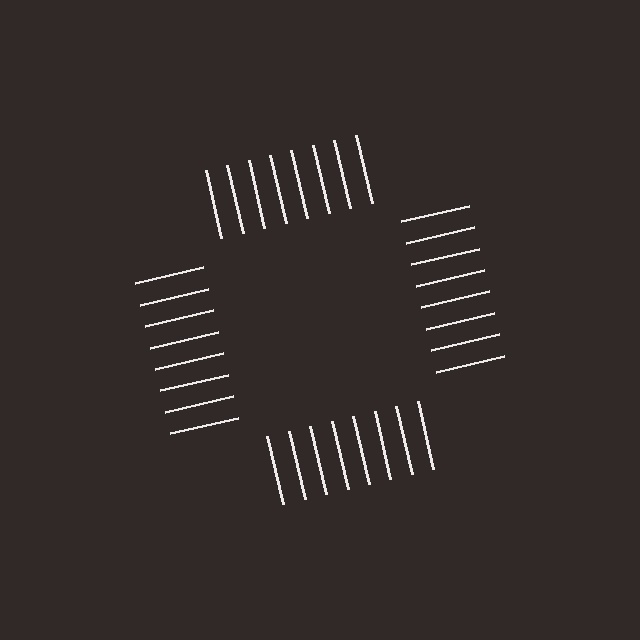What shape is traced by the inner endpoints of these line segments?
An illusory square — the line segments terminate on its edges but no continuous stroke is drawn.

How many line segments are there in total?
32 — 8 along each of the 4 edges.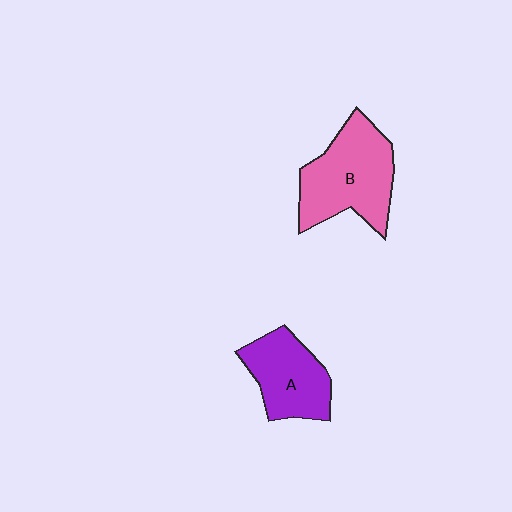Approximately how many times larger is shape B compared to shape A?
Approximately 1.3 times.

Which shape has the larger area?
Shape B (pink).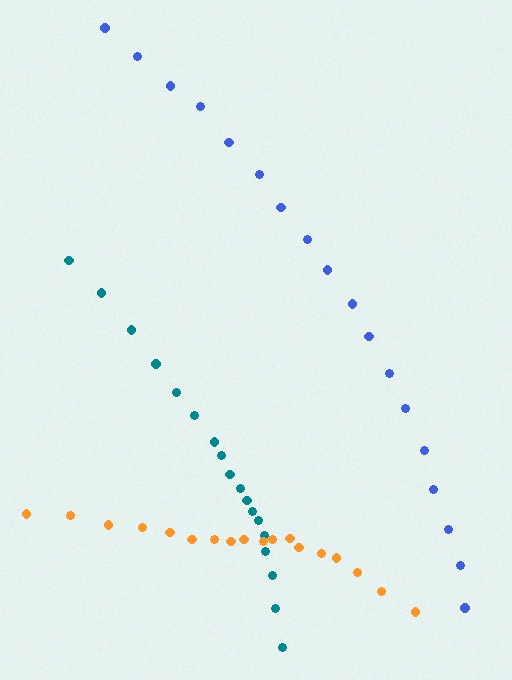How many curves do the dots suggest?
There are 3 distinct paths.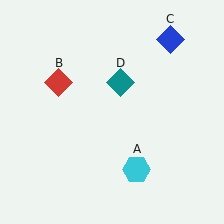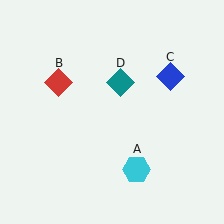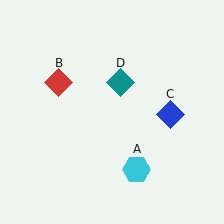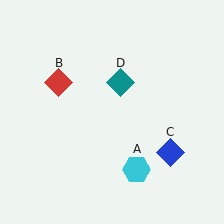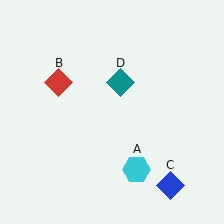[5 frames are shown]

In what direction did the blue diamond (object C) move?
The blue diamond (object C) moved down.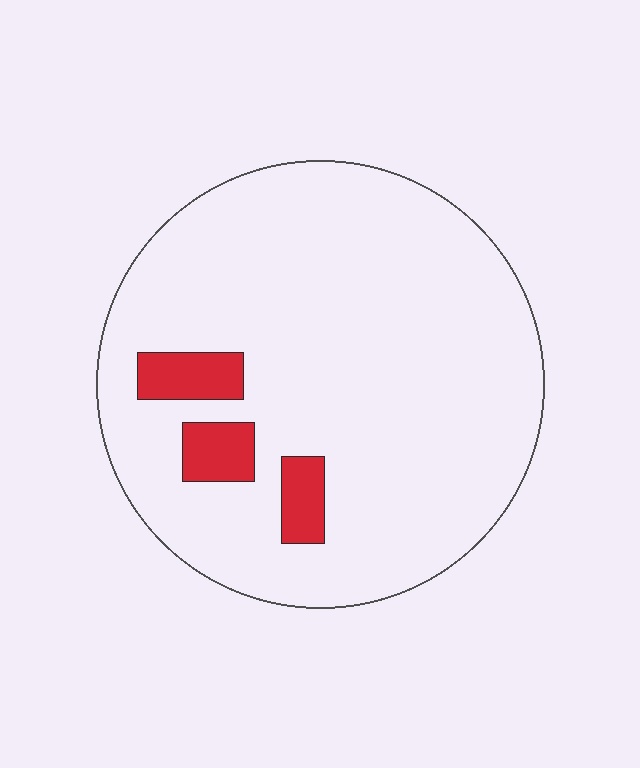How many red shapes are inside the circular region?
3.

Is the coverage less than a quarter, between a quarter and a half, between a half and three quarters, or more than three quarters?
Less than a quarter.